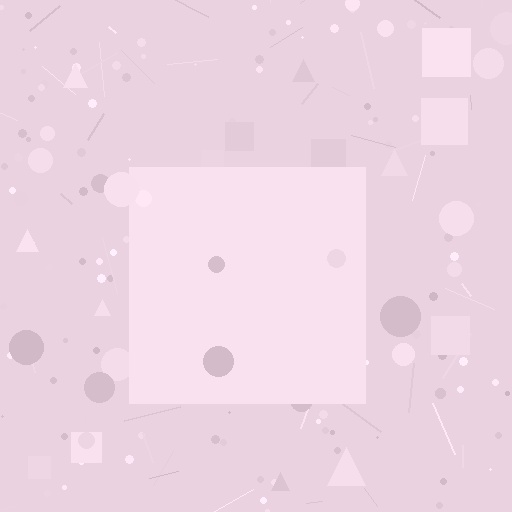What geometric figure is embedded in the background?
A square is embedded in the background.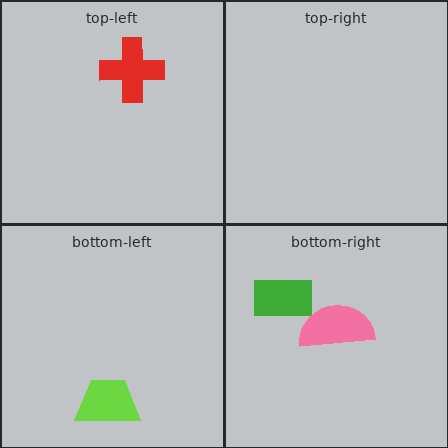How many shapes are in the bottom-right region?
2.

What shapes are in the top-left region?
The red cross.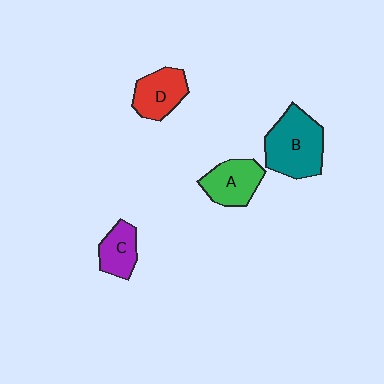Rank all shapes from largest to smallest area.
From largest to smallest: B (teal), A (green), D (red), C (purple).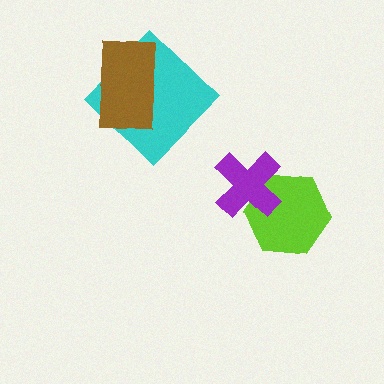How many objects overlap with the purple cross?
1 object overlaps with the purple cross.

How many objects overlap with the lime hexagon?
1 object overlaps with the lime hexagon.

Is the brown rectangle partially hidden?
No, no other shape covers it.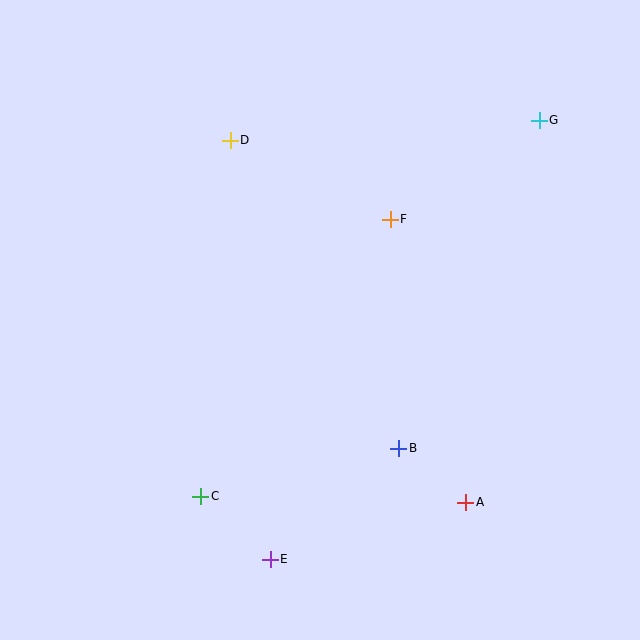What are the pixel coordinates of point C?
Point C is at (201, 496).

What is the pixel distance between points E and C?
The distance between E and C is 94 pixels.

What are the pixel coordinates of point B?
Point B is at (399, 448).